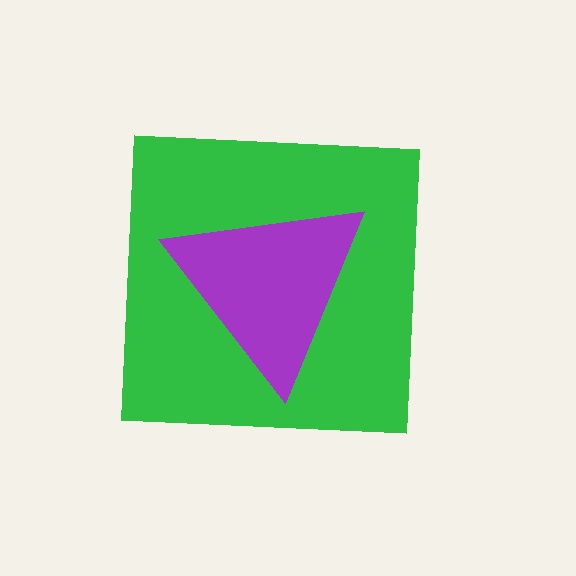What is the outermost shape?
The green square.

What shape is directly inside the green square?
The purple triangle.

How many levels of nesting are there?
2.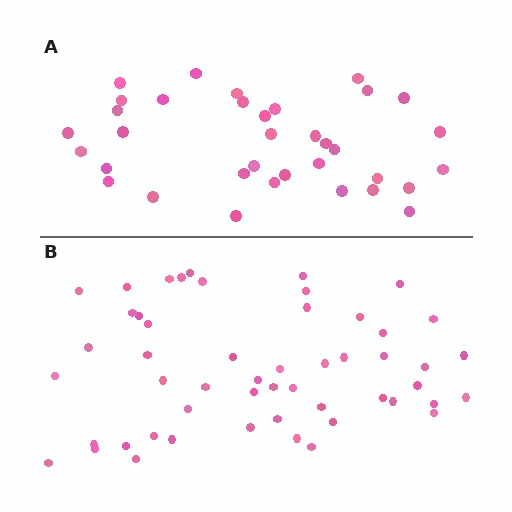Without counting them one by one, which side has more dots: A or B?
Region B (the bottom region) has more dots.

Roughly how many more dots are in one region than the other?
Region B has approximately 15 more dots than region A.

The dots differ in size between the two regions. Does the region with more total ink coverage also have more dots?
No. Region A has more total ink coverage because its dots are larger, but region B actually contains more individual dots. Total area can be misleading — the number of items is what matters here.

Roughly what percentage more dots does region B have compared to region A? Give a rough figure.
About 50% more.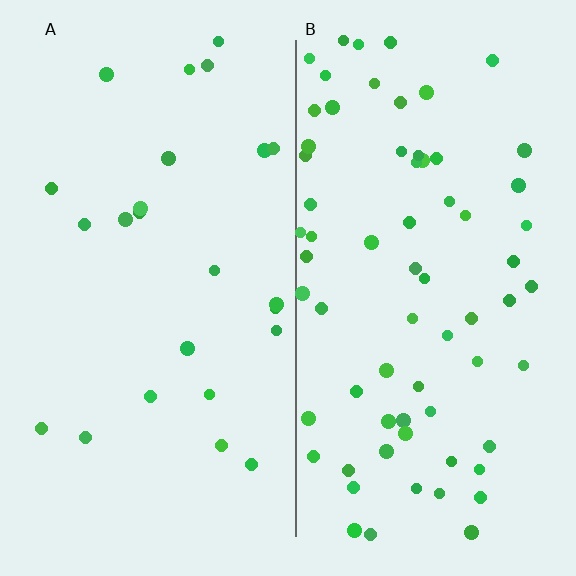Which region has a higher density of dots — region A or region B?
B (the right).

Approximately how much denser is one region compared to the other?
Approximately 2.9× — region B over region A.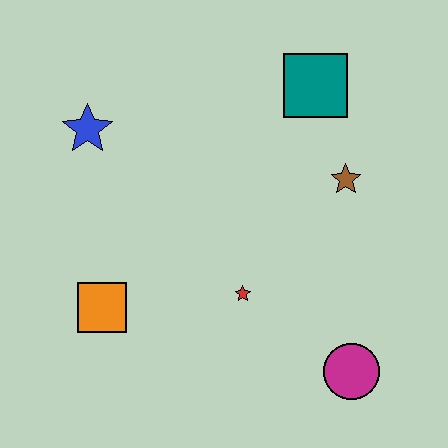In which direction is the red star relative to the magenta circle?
The red star is to the left of the magenta circle.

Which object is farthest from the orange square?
The teal square is farthest from the orange square.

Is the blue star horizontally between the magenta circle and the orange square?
No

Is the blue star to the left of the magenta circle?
Yes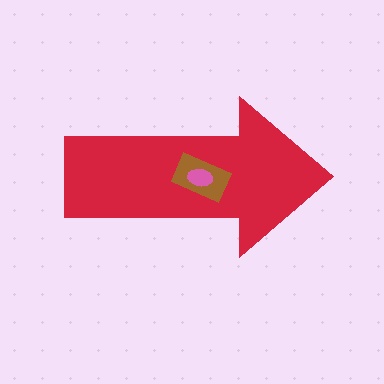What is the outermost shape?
The red arrow.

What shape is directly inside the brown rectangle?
The pink ellipse.